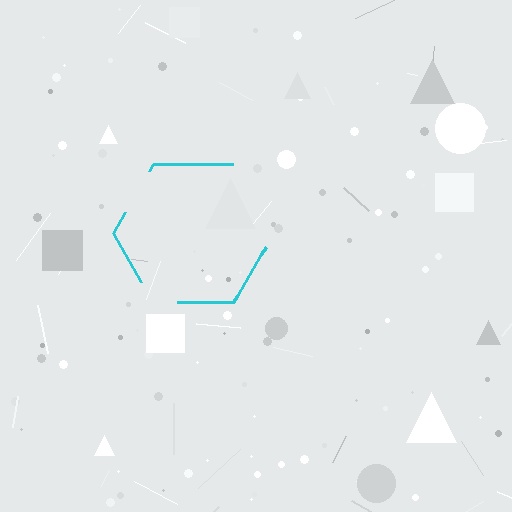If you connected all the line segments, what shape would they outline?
They would outline a hexagon.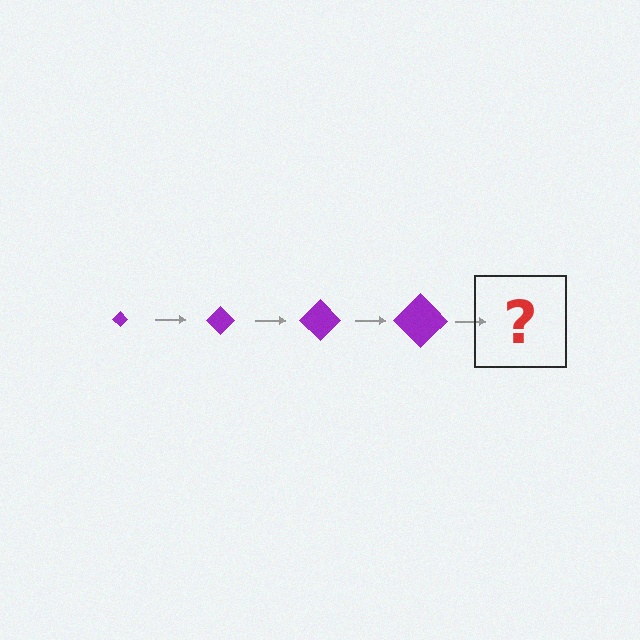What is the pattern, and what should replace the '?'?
The pattern is that the diamond gets progressively larger each step. The '?' should be a purple diamond, larger than the previous one.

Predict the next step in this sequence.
The next step is a purple diamond, larger than the previous one.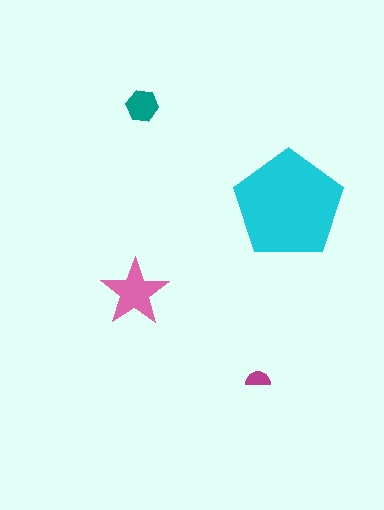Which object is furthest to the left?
The pink star is leftmost.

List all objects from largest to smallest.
The cyan pentagon, the pink star, the teal hexagon, the magenta semicircle.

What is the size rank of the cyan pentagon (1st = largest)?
1st.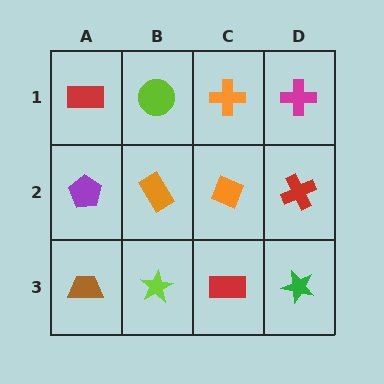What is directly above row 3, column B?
An orange rectangle.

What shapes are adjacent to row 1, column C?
An orange diamond (row 2, column C), a lime circle (row 1, column B), a magenta cross (row 1, column D).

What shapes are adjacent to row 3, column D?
A red cross (row 2, column D), a red rectangle (row 3, column C).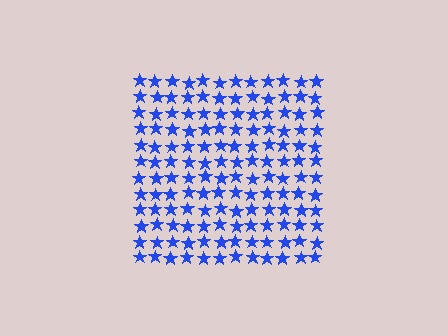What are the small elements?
The small elements are stars.